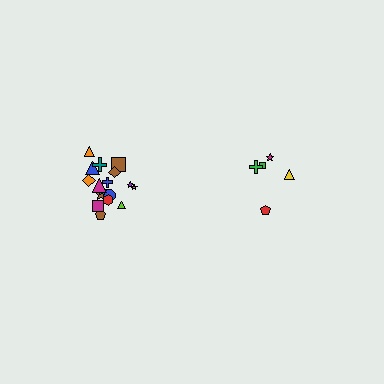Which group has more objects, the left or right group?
The left group.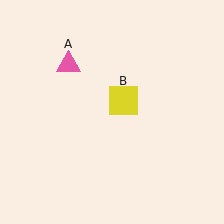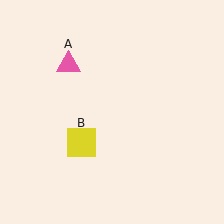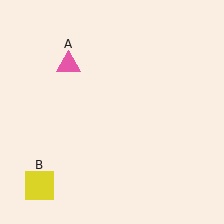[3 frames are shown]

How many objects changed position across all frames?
1 object changed position: yellow square (object B).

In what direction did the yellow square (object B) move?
The yellow square (object B) moved down and to the left.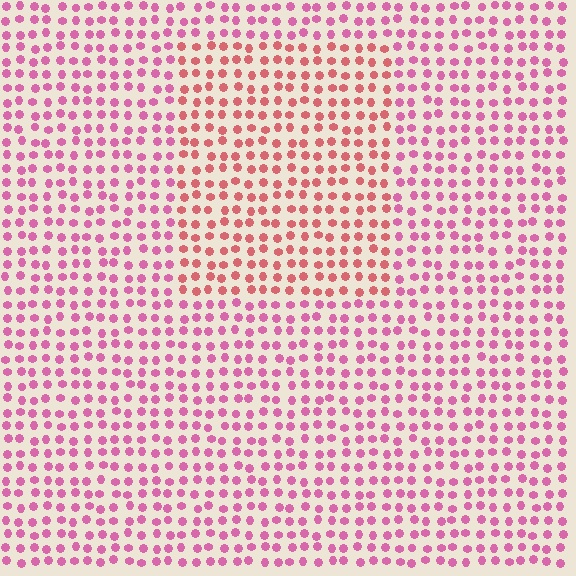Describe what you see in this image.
The image is filled with small pink elements in a uniform arrangement. A rectangle-shaped region is visible where the elements are tinted to a slightly different hue, forming a subtle color boundary.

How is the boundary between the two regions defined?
The boundary is defined purely by a slight shift in hue (about 32 degrees). Spacing, size, and orientation are identical on both sides.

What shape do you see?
I see a rectangle.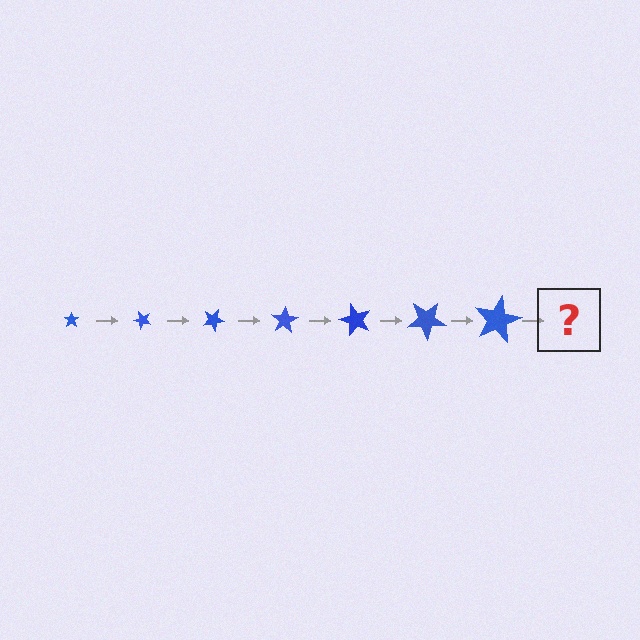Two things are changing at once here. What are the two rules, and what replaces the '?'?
The two rules are that the star grows larger each step and it rotates 50 degrees each step. The '?' should be a star, larger than the previous one and rotated 350 degrees from the start.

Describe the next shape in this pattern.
It should be a star, larger than the previous one and rotated 350 degrees from the start.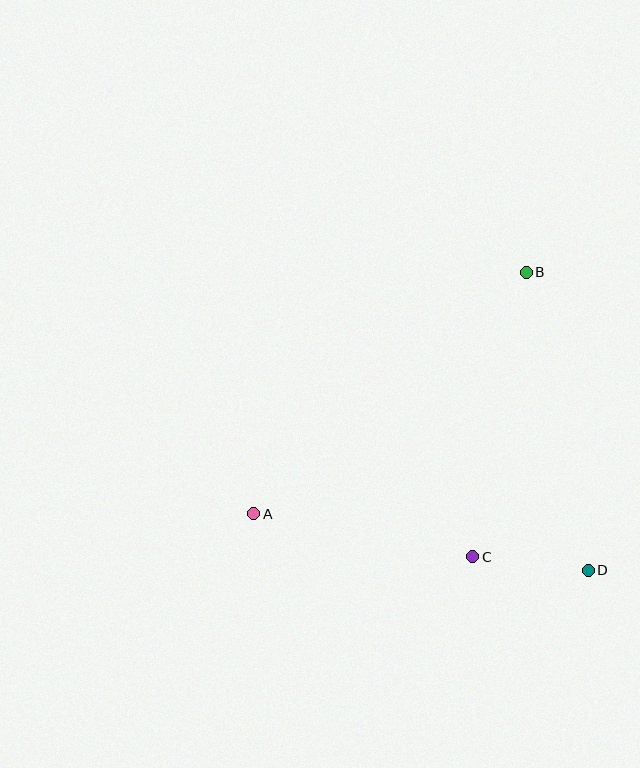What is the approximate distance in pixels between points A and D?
The distance between A and D is approximately 339 pixels.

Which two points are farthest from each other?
Points A and B are farthest from each other.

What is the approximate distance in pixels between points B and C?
The distance between B and C is approximately 289 pixels.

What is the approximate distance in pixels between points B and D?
The distance between B and D is approximately 304 pixels.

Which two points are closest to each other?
Points C and D are closest to each other.